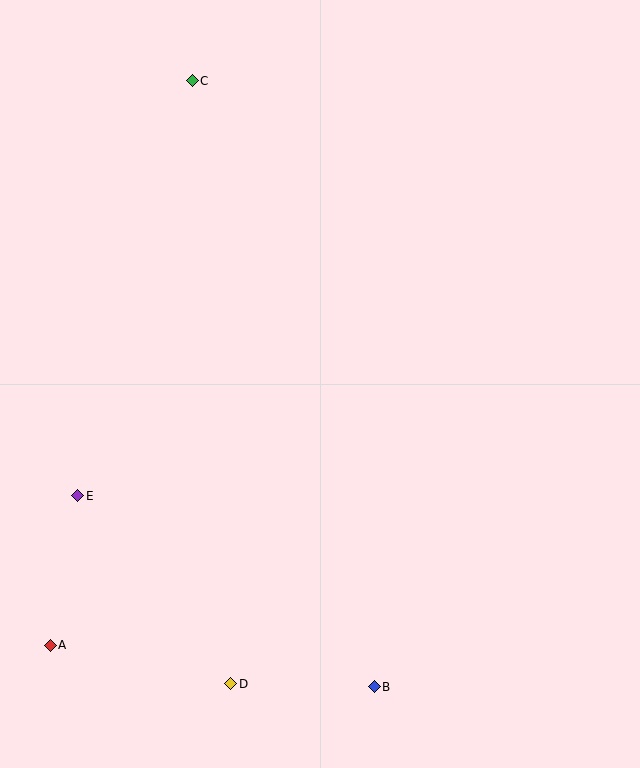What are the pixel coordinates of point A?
Point A is at (50, 645).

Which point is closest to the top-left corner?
Point C is closest to the top-left corner.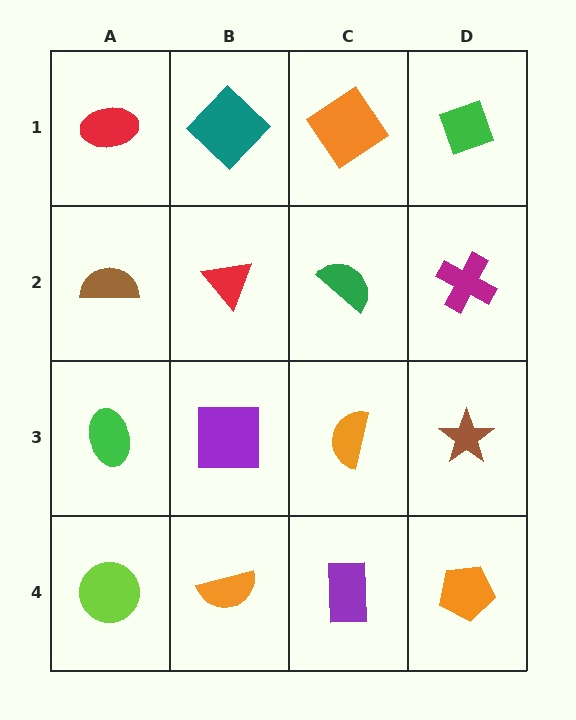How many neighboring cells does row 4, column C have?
3.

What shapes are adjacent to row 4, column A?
A green ellipse (row 3, column A), an orange semicircle (row 4, column B).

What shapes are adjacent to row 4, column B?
A purple square (row 3, column B), a lime circle (row 4, column A), a purple rectangle (row 4, column C).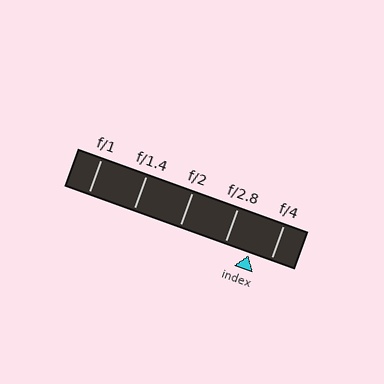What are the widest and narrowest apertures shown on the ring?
The widest aperture shown is f/1 and the narrowest is f/4.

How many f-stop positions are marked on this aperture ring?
There are 5 f-stop positions marked.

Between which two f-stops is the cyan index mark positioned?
The index mark is between f/2.8 and f/4.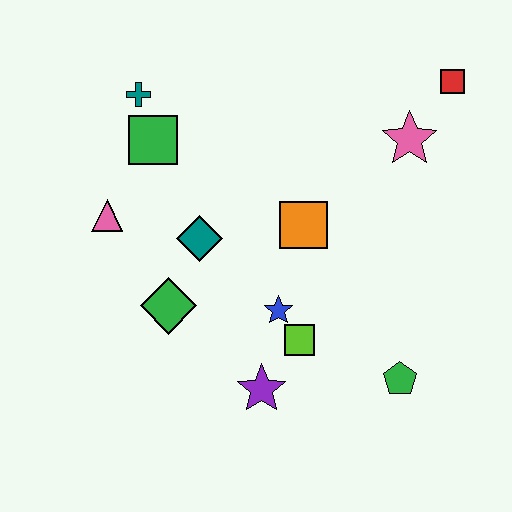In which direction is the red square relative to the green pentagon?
The red square is above the green pentagon.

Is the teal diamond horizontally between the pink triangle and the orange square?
Yes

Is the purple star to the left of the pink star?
Yes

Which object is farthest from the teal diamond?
The red square is farthest from the teal diamond.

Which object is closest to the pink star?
The red square is closest to the pink star.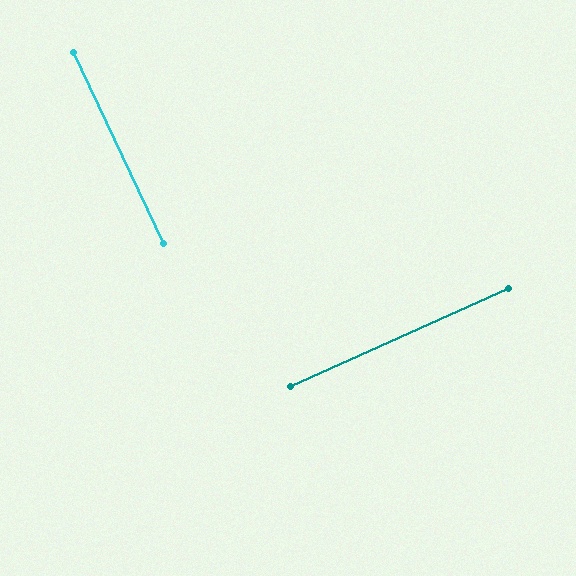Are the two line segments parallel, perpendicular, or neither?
Perpendicular — they meet at approximately 89°.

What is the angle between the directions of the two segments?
Approximately 89 degrees.